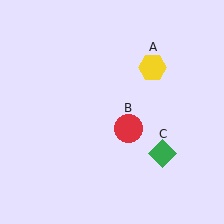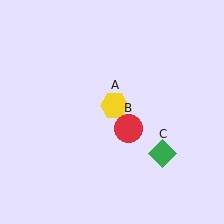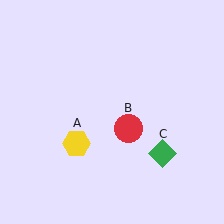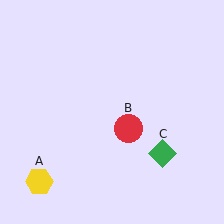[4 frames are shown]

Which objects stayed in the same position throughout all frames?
Red circle (object B) and green diamond (object C) remained stationary.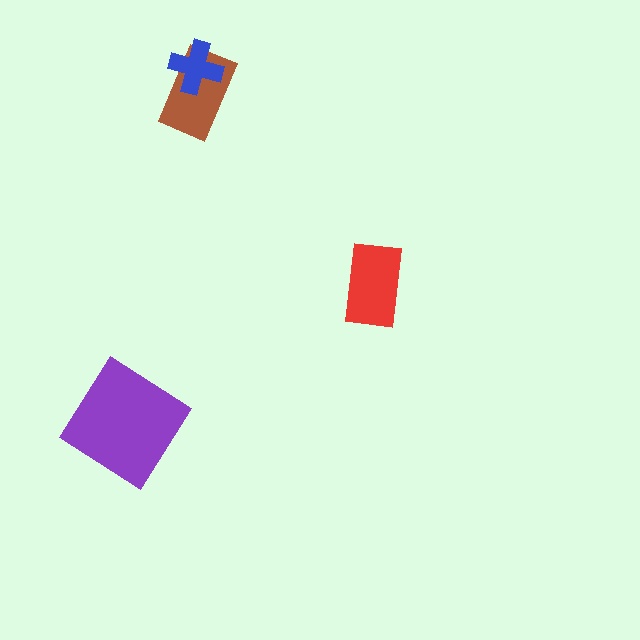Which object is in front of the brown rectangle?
The blue cross is in front of the brown rectangle.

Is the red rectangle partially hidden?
No, no other shape covers it.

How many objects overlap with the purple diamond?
0 objects overlap with the purple diamond.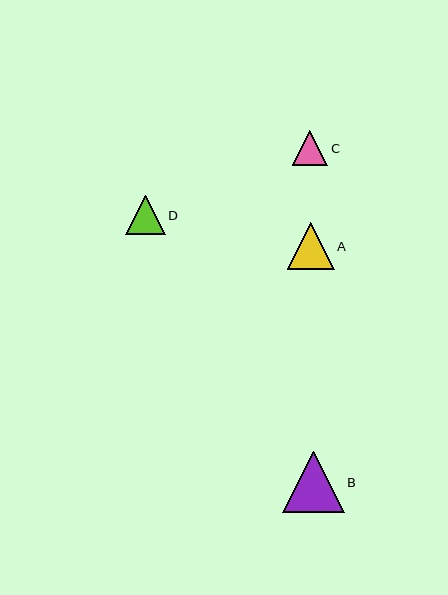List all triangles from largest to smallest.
From largest to smallest: B, A, D, C.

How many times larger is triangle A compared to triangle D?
Triangle A is approximately 1.2 times the size of triangle D.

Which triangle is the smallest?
Triangle C is the smallest with a size of approximately 36 pixels.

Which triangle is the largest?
Triangle B is the largest with a size of approximately 61 pixels.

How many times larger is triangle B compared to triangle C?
Triangle B is approximately 1.7 times the size of triangle C.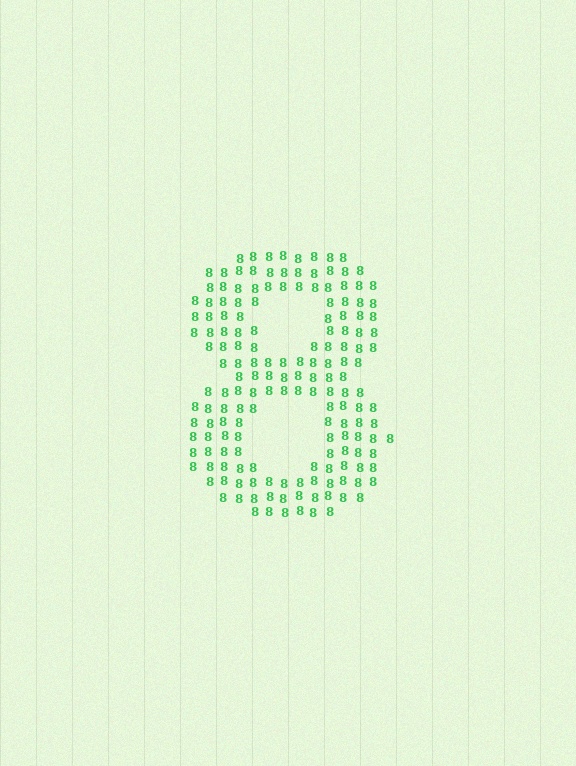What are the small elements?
The small elements are digit 8's.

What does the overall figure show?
The overall figure shows the digit 8.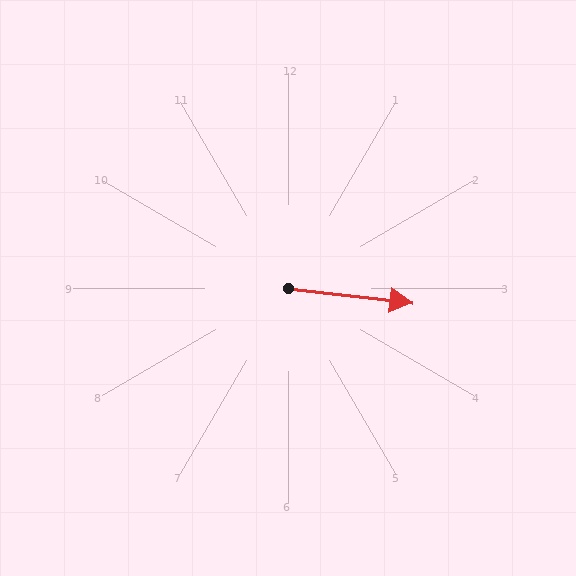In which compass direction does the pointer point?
East.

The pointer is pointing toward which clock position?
Roughly 3 o'clock.